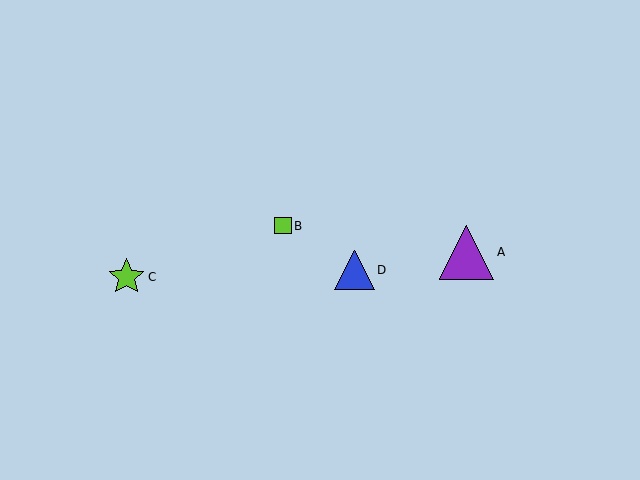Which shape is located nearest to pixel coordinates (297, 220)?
The lime square (labeled B) at (283, 226) is nearest to that location.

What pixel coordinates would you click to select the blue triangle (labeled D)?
Click at (354, 270) to select the blue triangle D.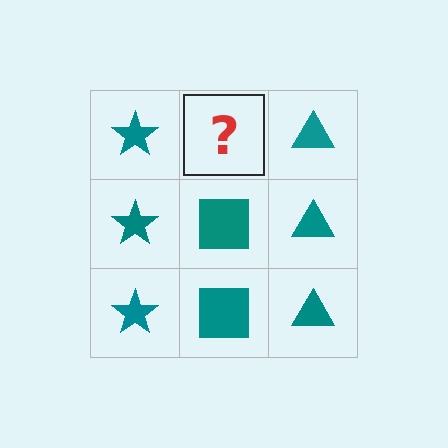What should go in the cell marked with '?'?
The missing cell should contain a teal square.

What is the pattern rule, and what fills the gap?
The rule is that each column has a consistent shape. The gap should be filled with a teal square.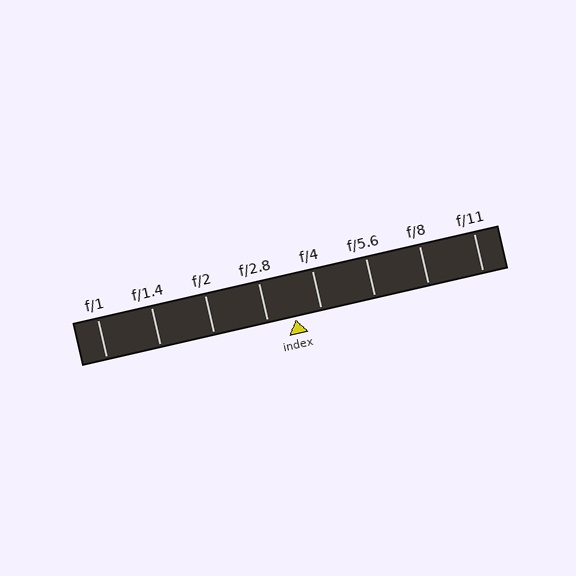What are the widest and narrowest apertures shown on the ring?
The widest aperture shown is f/1 and the narrowest is f/11.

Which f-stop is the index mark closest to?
The index mark is closest to f/4.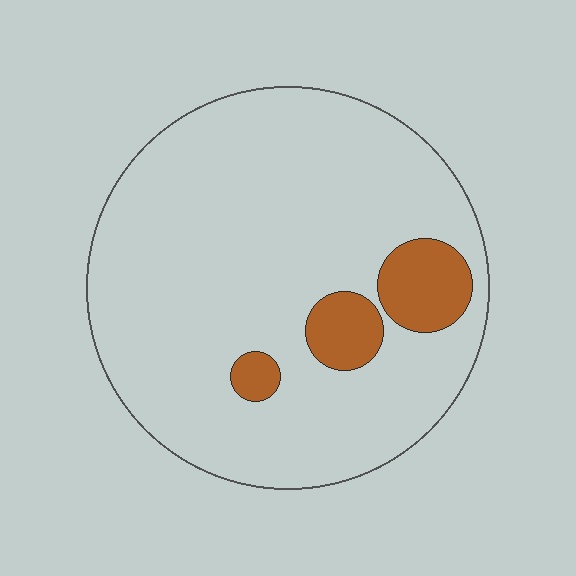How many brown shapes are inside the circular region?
3.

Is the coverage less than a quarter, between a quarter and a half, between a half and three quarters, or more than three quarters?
Less than a quarter.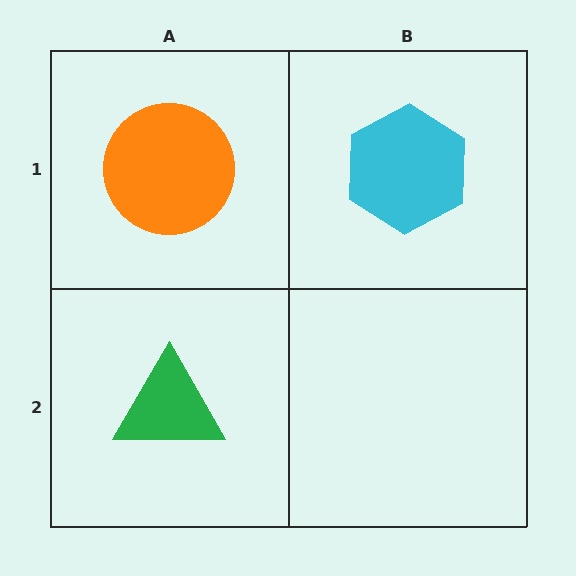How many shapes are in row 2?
1 shape.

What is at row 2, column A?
A green triangle.